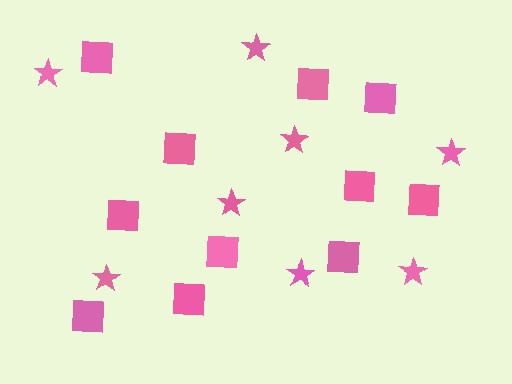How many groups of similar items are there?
There are 2 groups: one group of squares (11) and one group of stars (8).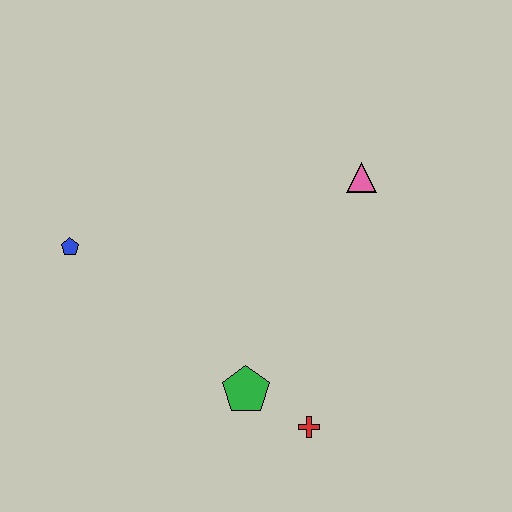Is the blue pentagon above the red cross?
Yes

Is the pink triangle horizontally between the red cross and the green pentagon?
No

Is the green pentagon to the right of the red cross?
No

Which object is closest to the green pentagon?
The red cross is closest to the green pentagon.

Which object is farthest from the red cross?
The blue pentagon is farthest from the red cross.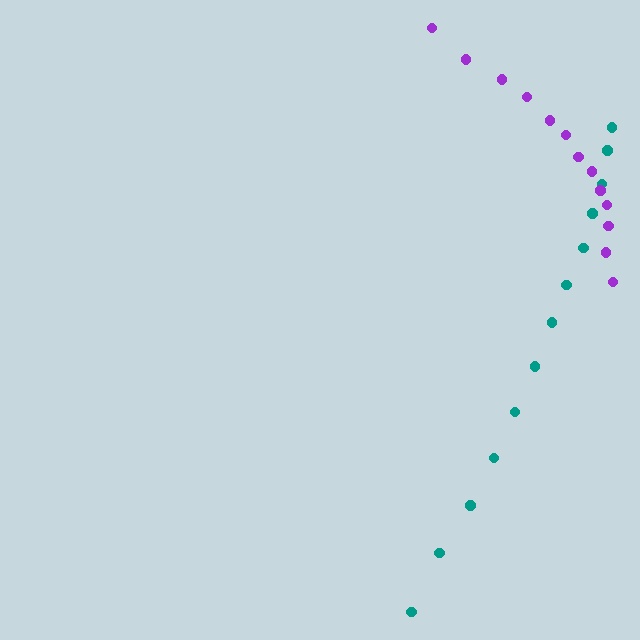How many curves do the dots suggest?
There are 2 distinct paths.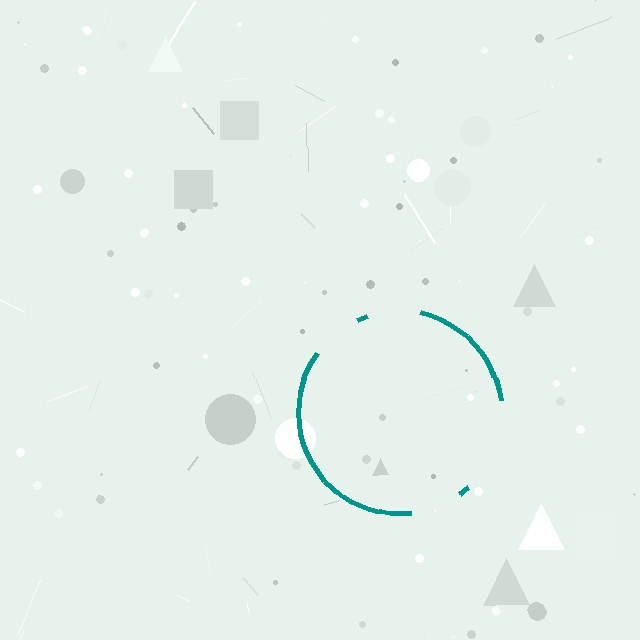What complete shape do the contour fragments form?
The contour fragments form a circle.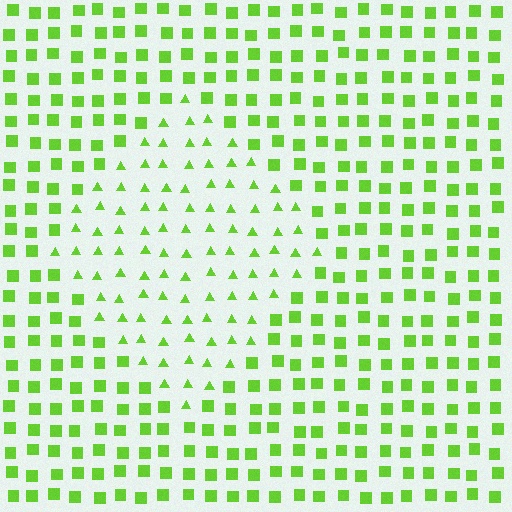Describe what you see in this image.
The image is filled with small lime elements arranged in a uniform grid. A diamond-shaped region contains triangles, while the surrounding area contains squares. The boundary is defined purely by the change in element shape.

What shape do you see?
I see a diamond.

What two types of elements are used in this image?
The image uses triangles inside the diamond region and squares outside it.